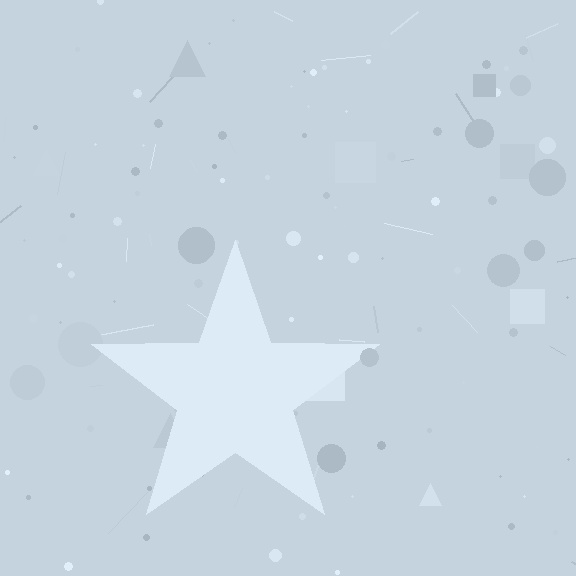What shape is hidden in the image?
A star is hidden in the image.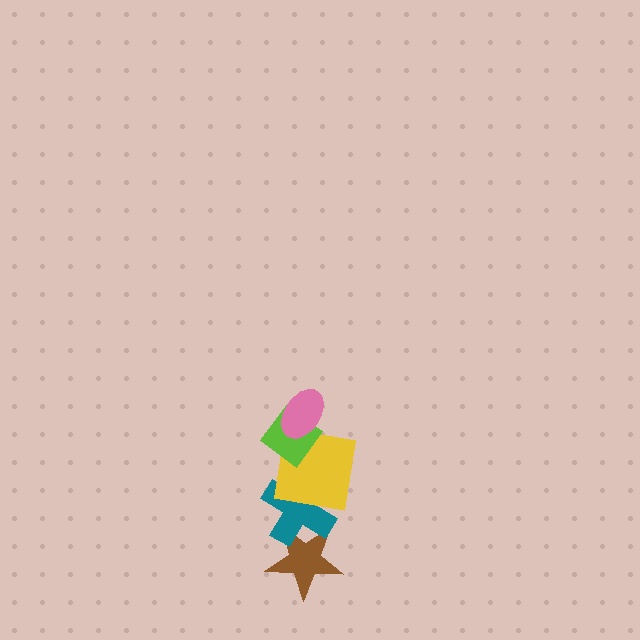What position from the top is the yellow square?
The yellow square is 3rd from the top.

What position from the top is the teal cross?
The teal cross is 4th from the top.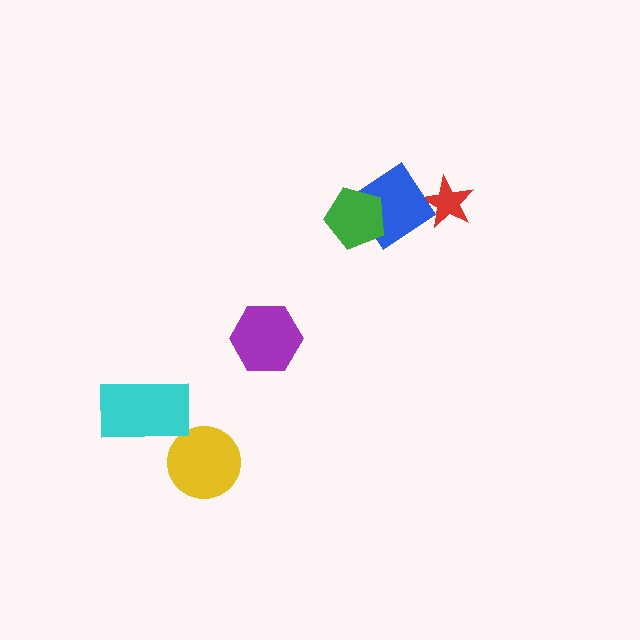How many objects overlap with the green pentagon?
1 object overlaps with the green pentagon.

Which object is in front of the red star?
The blue diamond is in front of the red star.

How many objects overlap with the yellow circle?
0 objects overlap with the yellow circle.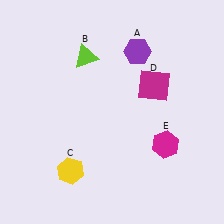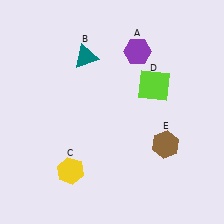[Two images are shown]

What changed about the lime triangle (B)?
In Image 1, B is lime. In Image 2, it changed to teal.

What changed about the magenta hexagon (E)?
In Image 1, E is magenta. In Image 2, it changed to brown.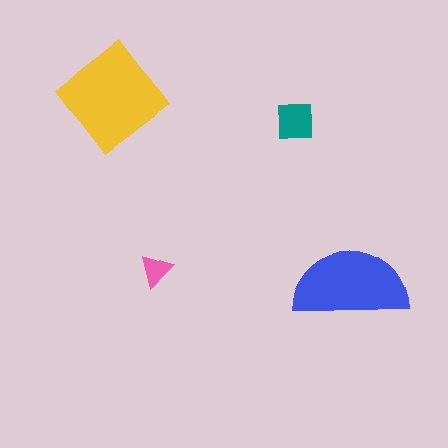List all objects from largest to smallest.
The yellow diamond, the blue semicircle, the teal square, the pink triangle.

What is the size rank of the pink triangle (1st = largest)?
4th.